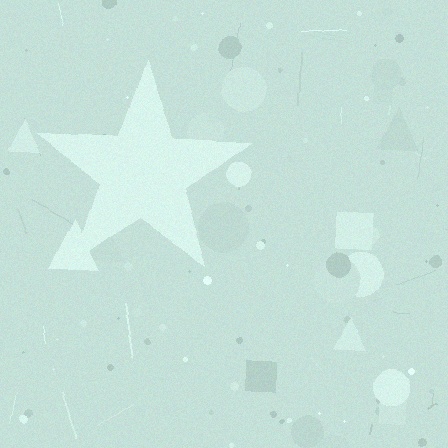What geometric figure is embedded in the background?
A star is embedded in the background.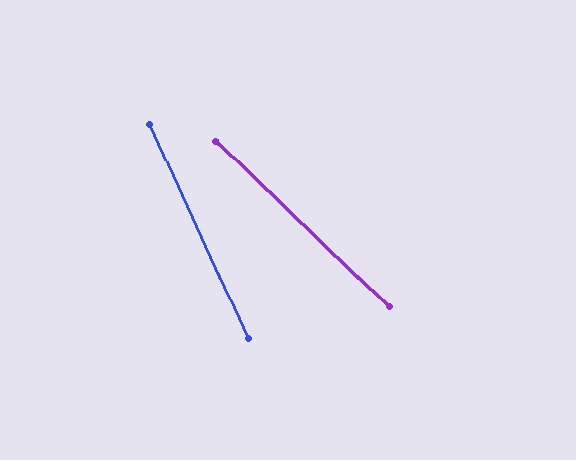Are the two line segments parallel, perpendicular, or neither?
Neither parallel nor perpendicular — they differ by about 22°.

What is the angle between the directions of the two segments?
Approximately 22 degrees.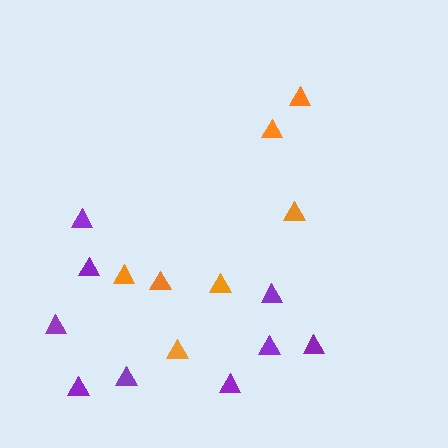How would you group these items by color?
There are 2 groups: one group of orange triangles (7) and one group of purple triangles (9).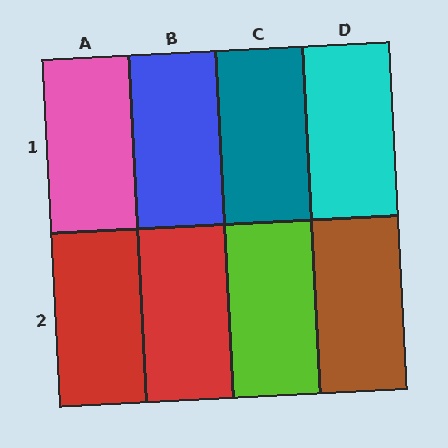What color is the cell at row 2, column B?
Red.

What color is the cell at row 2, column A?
Red.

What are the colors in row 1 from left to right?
Pink, blue, teal, cyan.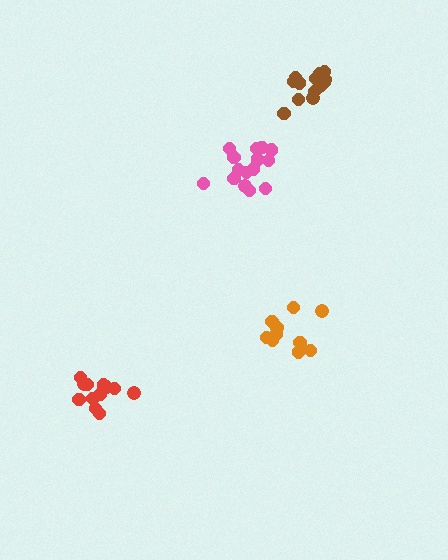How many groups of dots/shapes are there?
There are 4 groups.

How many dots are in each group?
Group 1: 12 dots, Group 2: 11 dots, Group 3: 16 dots, Group 4: 13 dots (52 total).